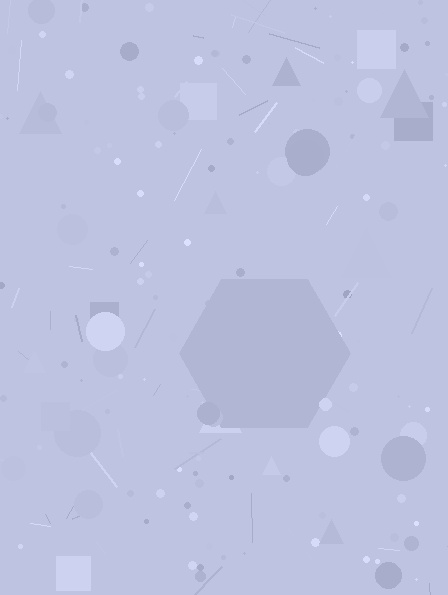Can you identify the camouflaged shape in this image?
The camouflaged shape is a hexagon.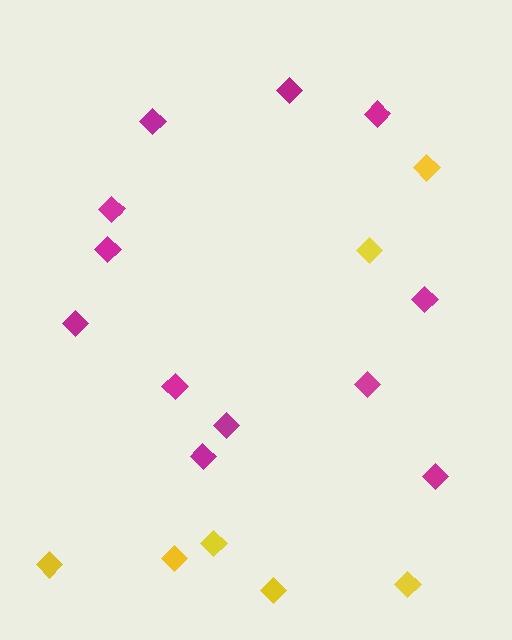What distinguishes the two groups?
There are 2 groups: one group of yellow diamonds (7) and one group of magenta diamonds (12).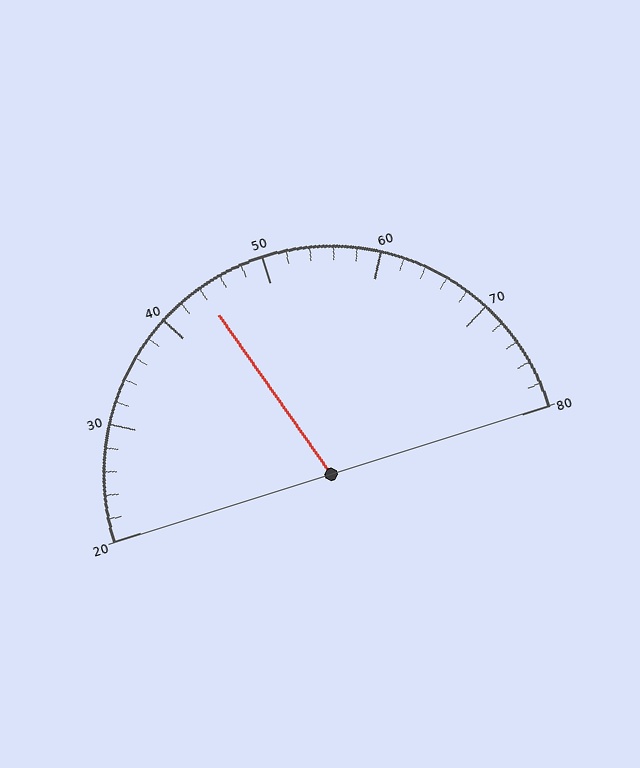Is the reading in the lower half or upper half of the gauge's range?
The reading is in the lower half of the range (20 to 80).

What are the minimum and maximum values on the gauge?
The gauge ranges from 20 to 80.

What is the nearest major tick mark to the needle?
The nearest major tick mark is 40.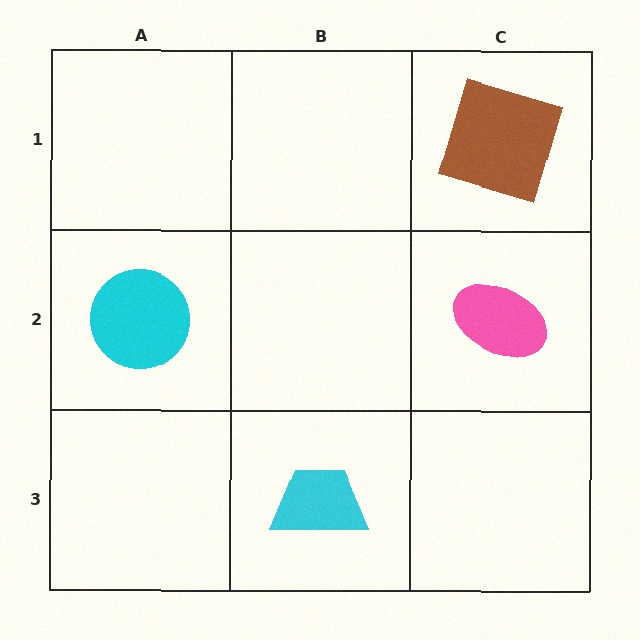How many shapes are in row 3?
1 shape.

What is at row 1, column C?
A brown square.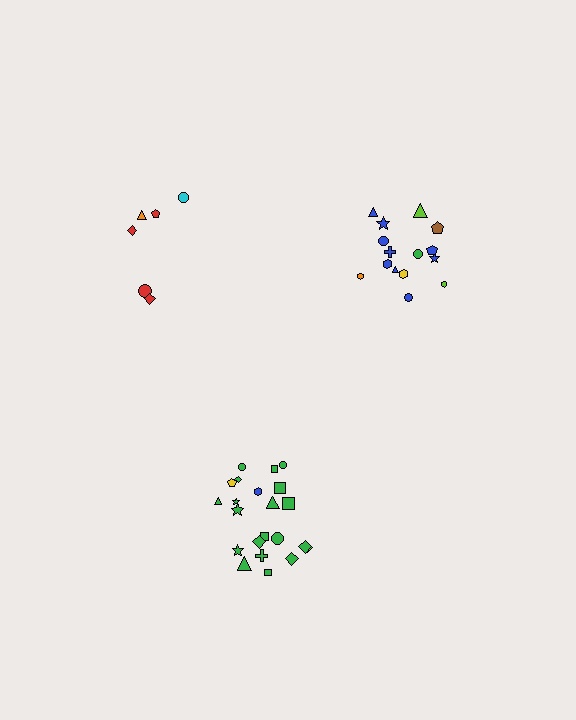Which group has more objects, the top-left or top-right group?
The top-right group.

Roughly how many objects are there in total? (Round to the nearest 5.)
Roughly 45 objects in total.